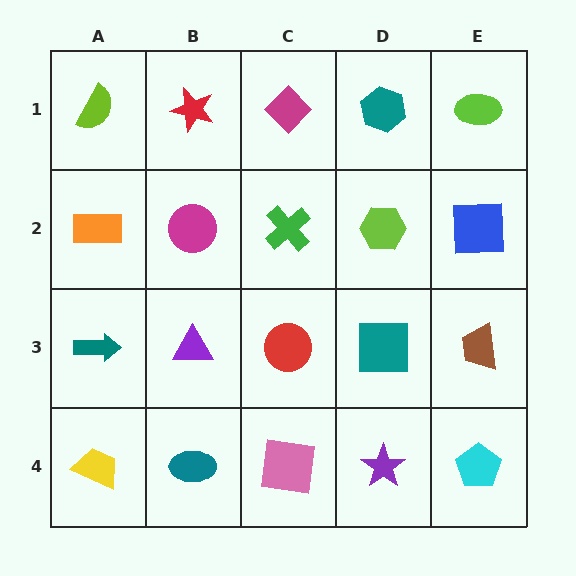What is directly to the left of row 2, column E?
A lime hexagon.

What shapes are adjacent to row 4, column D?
A teal square (row 3, column D), a pink square (row 4, column C), a cyan pentagon (row 4, column E).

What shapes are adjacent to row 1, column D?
A lime hexagon (row 2, column D), a magenta diamond (row 1, column C), a lime ellipse (row 1, column E).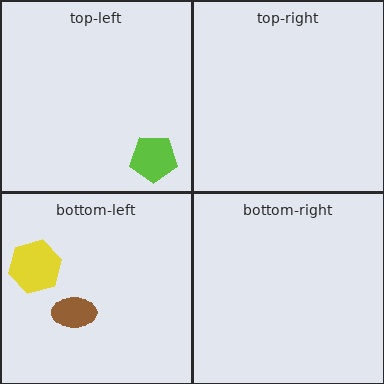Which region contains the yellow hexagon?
The bottom-left region.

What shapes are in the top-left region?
The lime pentagon.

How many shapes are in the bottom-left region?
2.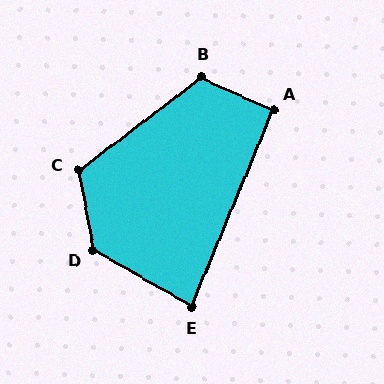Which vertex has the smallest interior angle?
E, at approximately 83 degrees.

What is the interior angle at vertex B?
Approximately 118 degrees (obtuse).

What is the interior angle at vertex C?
Approximately 117 degrees (obtuse).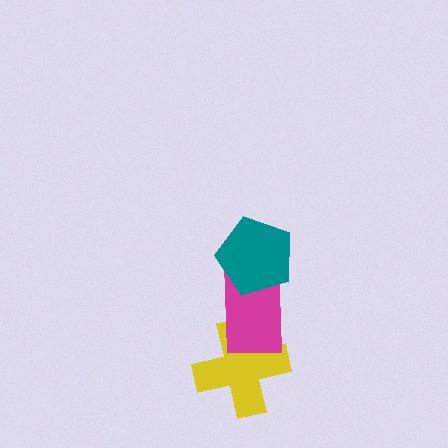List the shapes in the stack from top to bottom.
From top to bottom: the teal pentagon, the magenta rectangle, the yellow cross.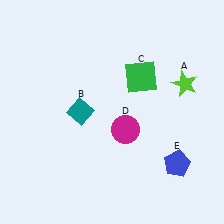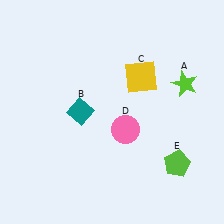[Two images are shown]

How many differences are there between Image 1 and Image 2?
There are 3 differences between the two images.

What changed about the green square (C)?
In Image 1, C is green. In Image 2, it changed to yellow.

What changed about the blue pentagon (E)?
In Image 1, E is blue. In Image 2, it changed to lime.